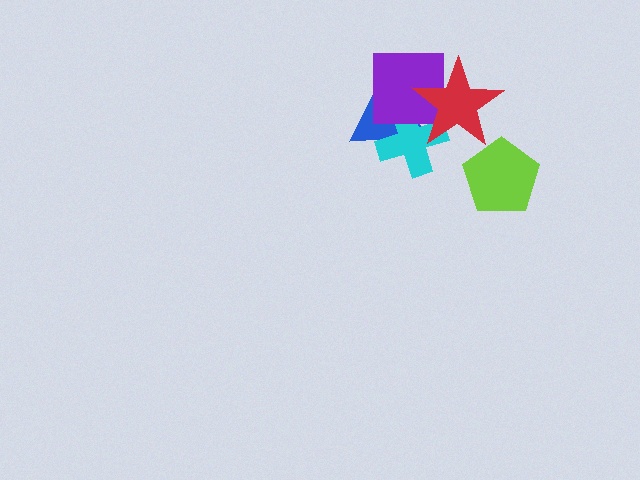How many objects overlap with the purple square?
3 objects overlap with the purple square.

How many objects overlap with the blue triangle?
3 objects overlap with the blue triangle.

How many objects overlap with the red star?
3 objects overlap with the red star.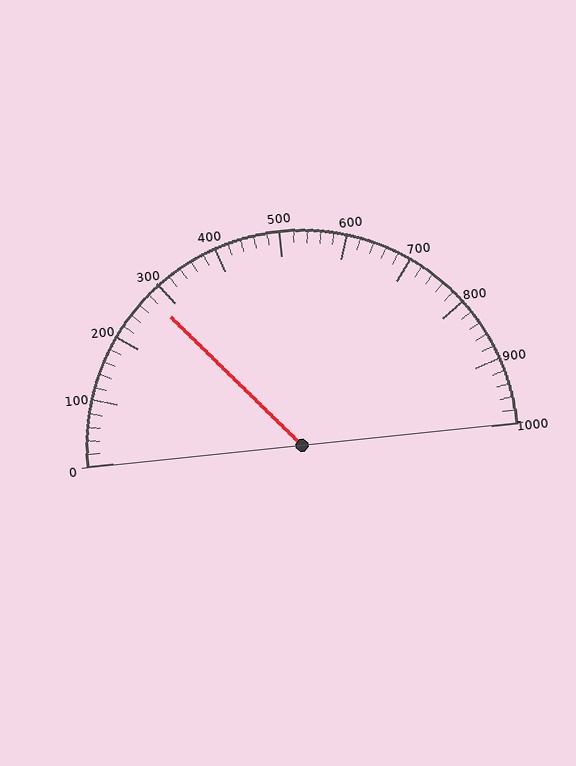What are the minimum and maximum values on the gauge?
The gauge ranges from 0 to 1000.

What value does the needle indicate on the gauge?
The needle indicates approximately 280.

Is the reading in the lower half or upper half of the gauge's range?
The reading is in the lower half of the range (0 to 1000).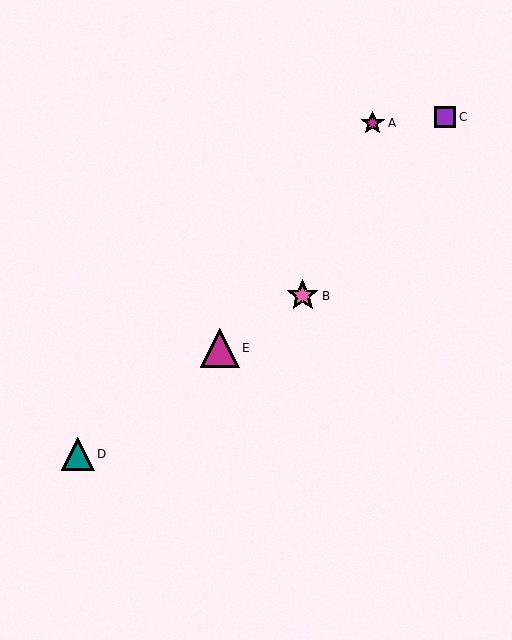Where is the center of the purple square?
The center of the purple square is at (445, 117).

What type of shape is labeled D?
Shape D is a teal triangle.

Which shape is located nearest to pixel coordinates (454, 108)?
The purple square (labeled C) at (445, 117) is nearest to that location.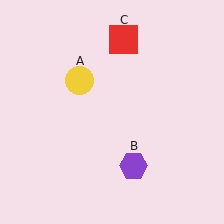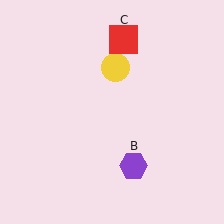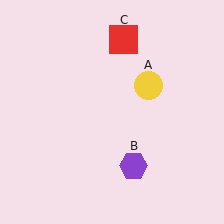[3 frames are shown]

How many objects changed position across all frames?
1 object changed position: yellow circle (object A).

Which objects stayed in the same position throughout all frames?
Purple hexagon (object B) and red square (object C) remained stationary.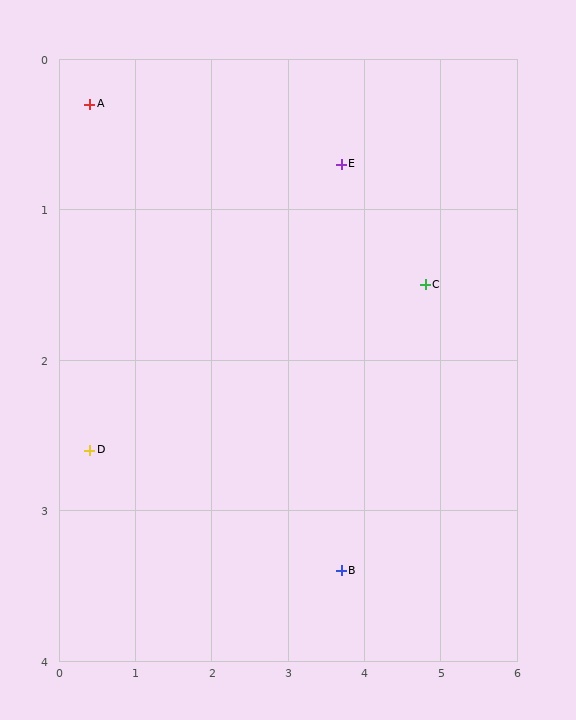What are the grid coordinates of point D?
Point D is at approximately (0.4, 2.6).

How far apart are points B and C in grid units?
Points B and C are about 2.2 grid units apart.